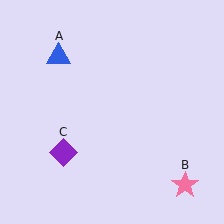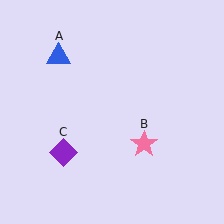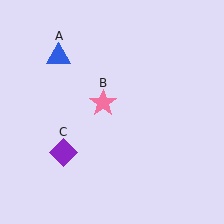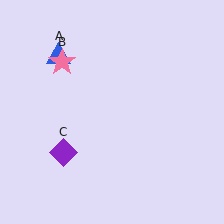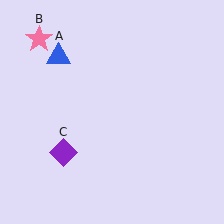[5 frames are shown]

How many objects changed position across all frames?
1 object changed position: pink star (object B).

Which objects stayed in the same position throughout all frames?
Blue triangle (object A) and purple diamond (object C) remained stationary.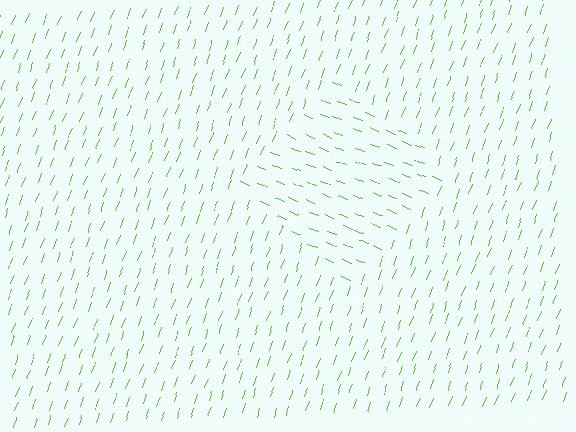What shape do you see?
I see a diamond.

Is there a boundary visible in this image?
Yes, there is a texture boundary formed by a change in line orientation.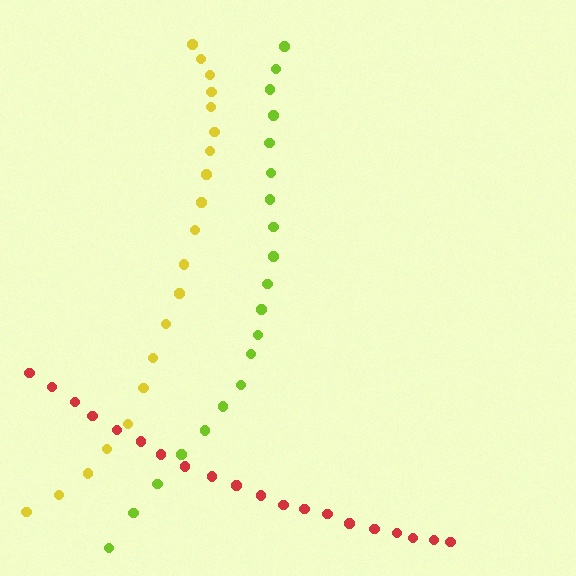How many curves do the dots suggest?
There are 3 distinct paths.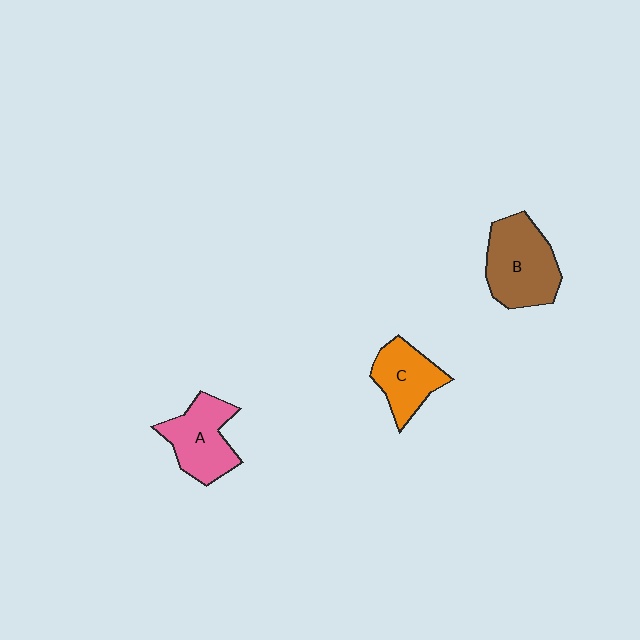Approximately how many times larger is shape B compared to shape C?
Approximately 1.4 times.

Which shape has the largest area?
Shape B (brown).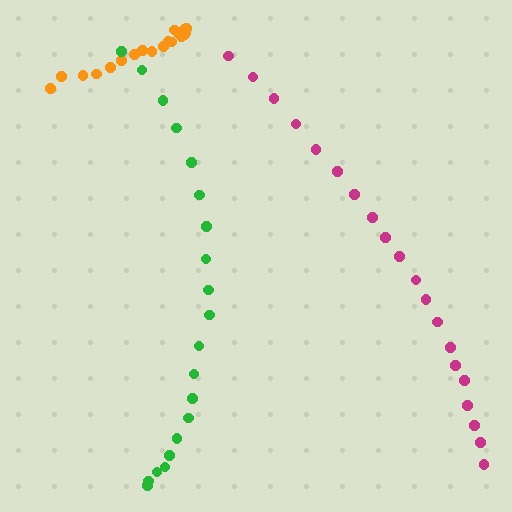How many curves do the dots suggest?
There are 3 distinct paths.